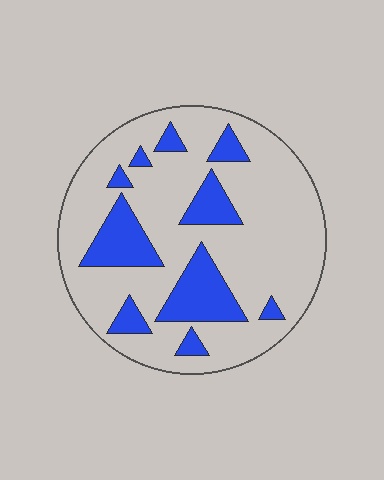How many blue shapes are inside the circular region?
10.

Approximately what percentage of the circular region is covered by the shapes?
Approximately 25%.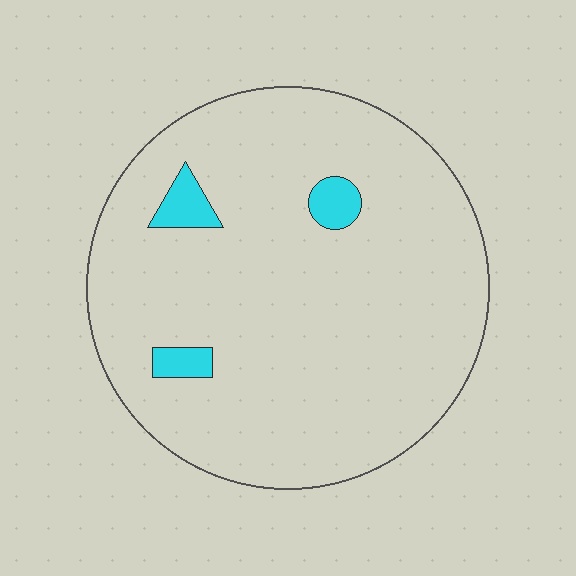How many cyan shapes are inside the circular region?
3.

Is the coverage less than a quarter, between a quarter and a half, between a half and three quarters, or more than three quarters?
Less than a quarter.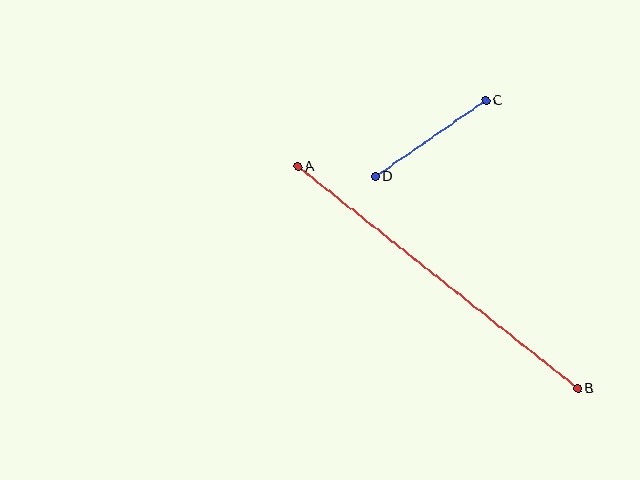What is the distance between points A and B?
The distance is approximately 357 pixels.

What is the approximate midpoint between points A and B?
The midpoint is at approximately (438, 278) pixels.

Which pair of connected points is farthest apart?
Points A and B are farthest apart.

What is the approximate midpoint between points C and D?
The midpoint is at approximately (430, 139) pixels.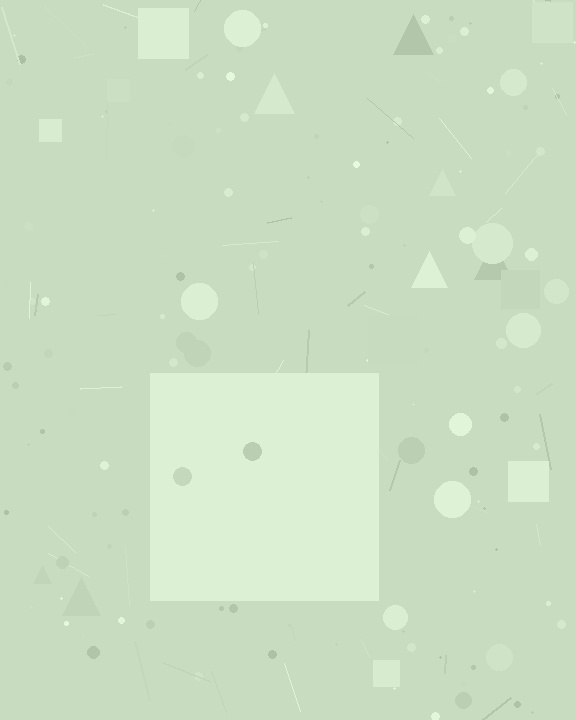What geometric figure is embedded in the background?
A square is embedded in the background.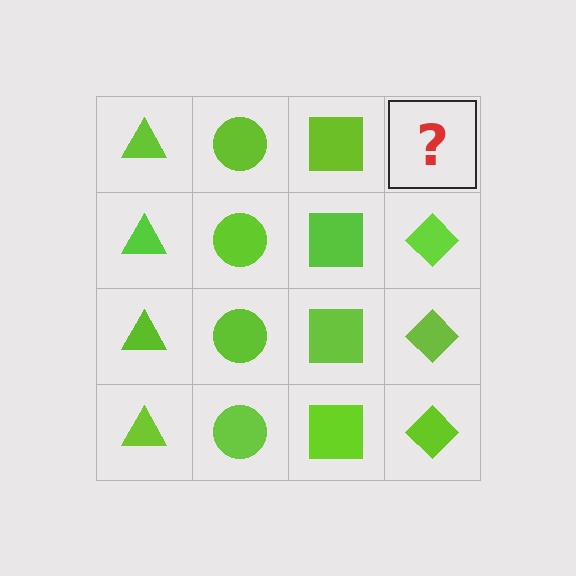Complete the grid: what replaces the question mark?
The question mark should be replaced with a lime diamond.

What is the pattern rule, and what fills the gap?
The rule is that each column has a consistent shape. The gap should be filled with a lime diamond.